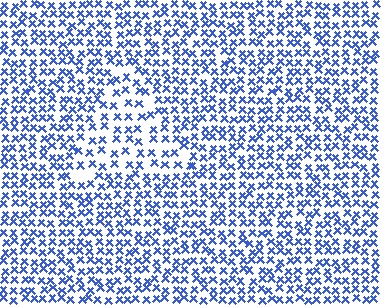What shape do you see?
I see a triangle.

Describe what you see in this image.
The image contains small blue elements arranged at two different densities. A triangle-shaped region is visible where the elements are less densely packed than the surrounding area.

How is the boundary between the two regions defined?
The boundary is defined by a change in element density (approximately 1.6x ratio). All elements are the same color, size, and shape.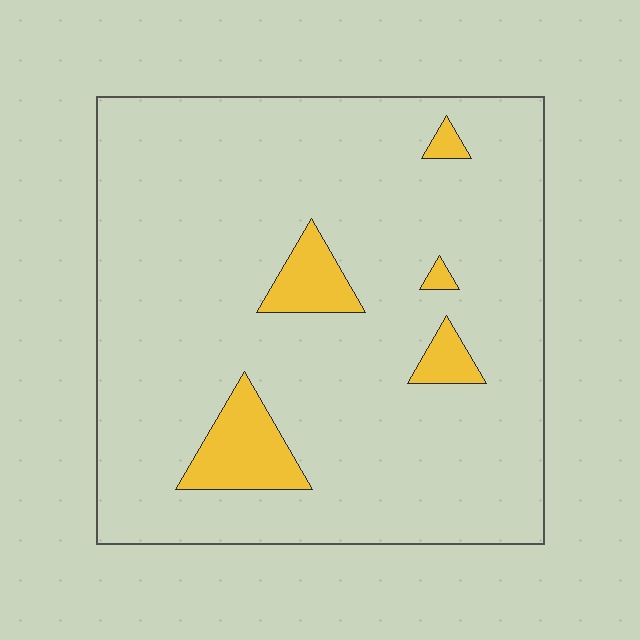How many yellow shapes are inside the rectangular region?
5.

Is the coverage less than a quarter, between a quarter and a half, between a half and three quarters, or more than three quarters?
Less than a quarter.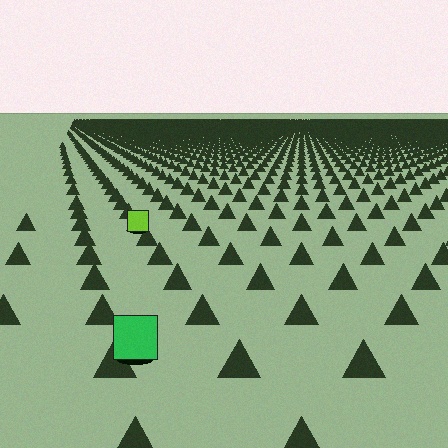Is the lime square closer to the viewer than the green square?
No. The green square is closer — you can tell from the texture gradient: the ground texture is coarser near it.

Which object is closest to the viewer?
The green square is closest. The texture marks near it are larger and more spread out.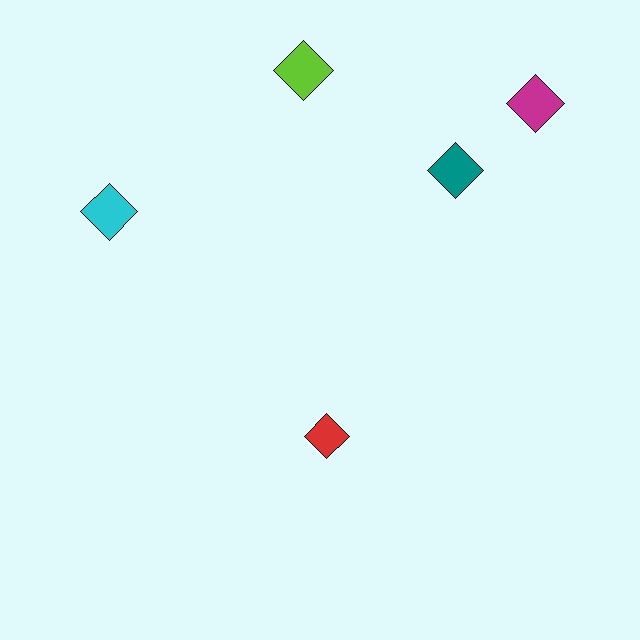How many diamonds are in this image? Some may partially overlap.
There are 5 diamonds.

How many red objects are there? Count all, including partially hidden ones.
There is 1 red object.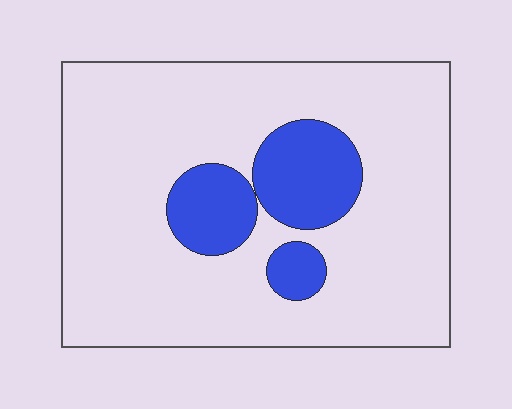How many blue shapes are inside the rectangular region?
3.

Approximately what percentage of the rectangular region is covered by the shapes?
Approximately 15%.